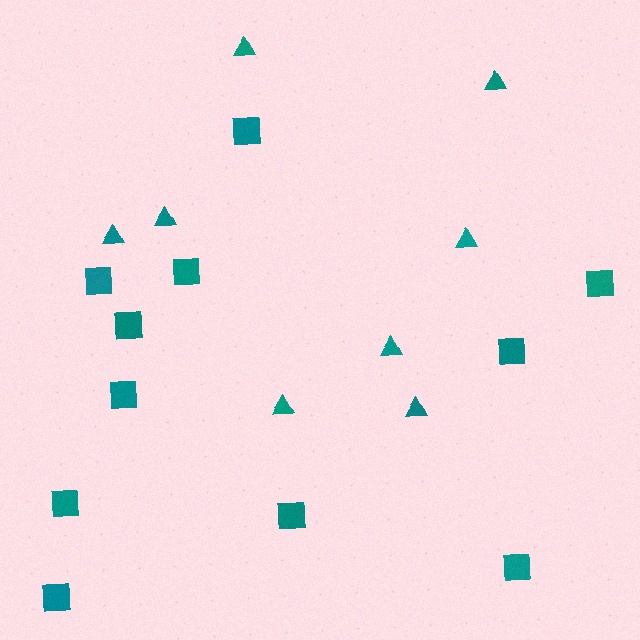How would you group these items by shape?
There are 2 groups: one group of triangles (8) and one group of squares (11).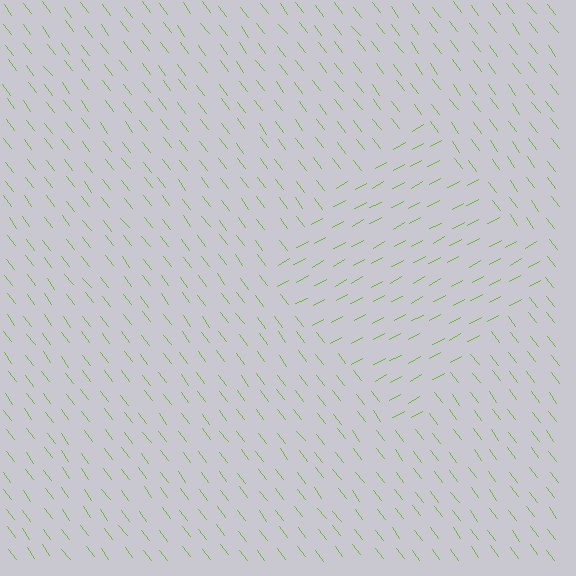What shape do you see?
I see a diamond.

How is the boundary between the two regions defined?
The boundary is defined purely by a change in line orientation (approximately 82 degrees difference). All lines are the same color and thickness.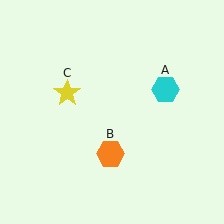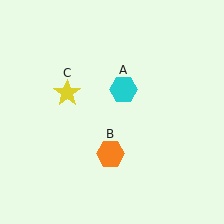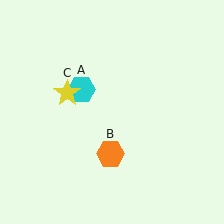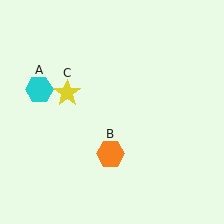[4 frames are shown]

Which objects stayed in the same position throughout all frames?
Orange hexagon (object B) and yellow star (object C) remained stationary.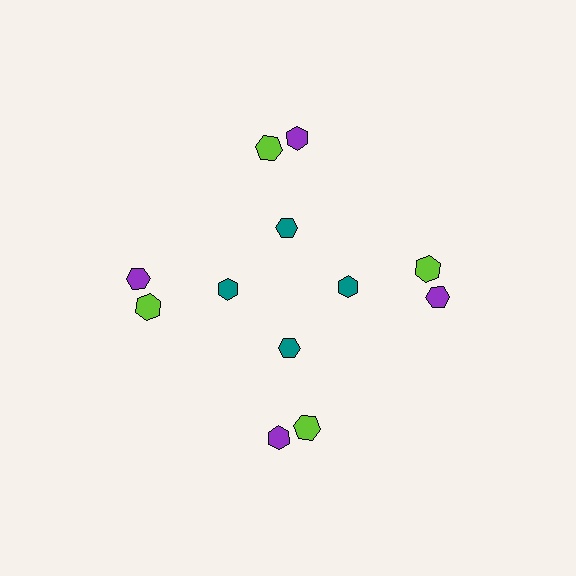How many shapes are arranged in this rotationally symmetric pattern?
There are 12 shapes, arranged in 4 groups of 3.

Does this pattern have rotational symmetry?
Yes, this pattern has 4-fold rotational symmetry. It looks the same after rotating 90 degrees around the center.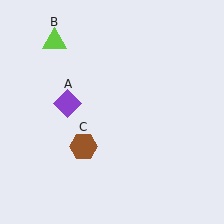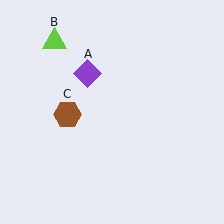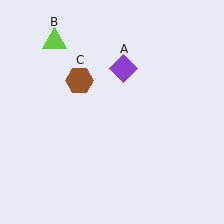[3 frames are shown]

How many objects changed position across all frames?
2 objects changed position: purple diamond (object A), brown hexagon (object C).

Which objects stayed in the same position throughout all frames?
Lime triangle (object B) remained stationary.